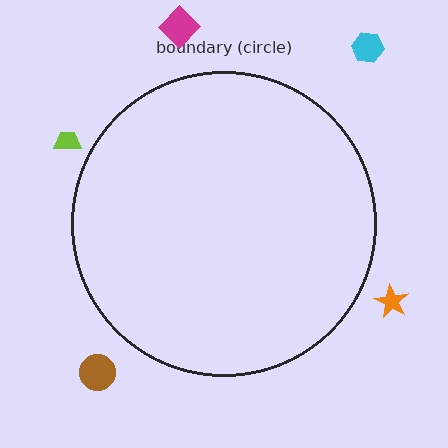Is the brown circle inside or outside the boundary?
Outside.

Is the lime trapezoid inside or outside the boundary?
Outside.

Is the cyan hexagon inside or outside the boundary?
Outside.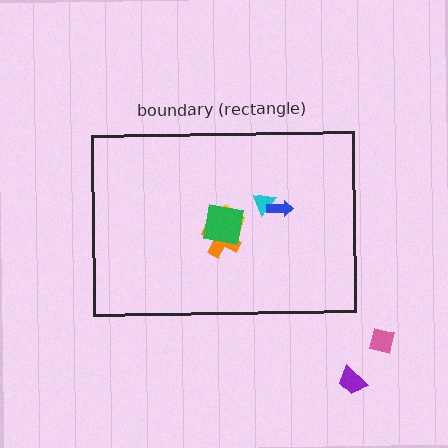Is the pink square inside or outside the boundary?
Outside.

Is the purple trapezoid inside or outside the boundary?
Outside.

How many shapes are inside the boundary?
5 inside, 2 outside.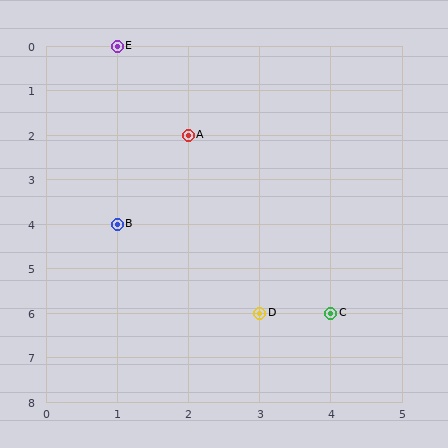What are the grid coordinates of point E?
Point E is at grid coordinates (1, 0).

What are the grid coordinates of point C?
Point C is at grid coordinates (4, 6).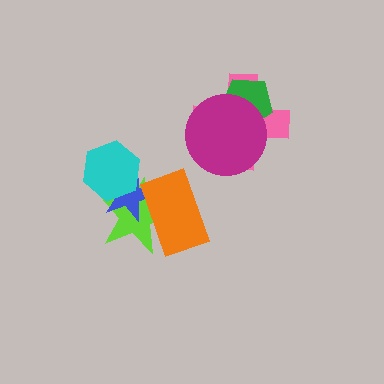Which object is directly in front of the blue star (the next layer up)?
The orange rectangle is directly in front of the blue star.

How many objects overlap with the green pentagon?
2 objects overlap with the green pentagon.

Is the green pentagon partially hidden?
Yes, it is partially covered by another shape.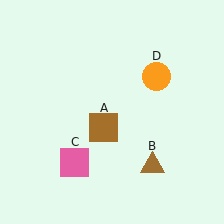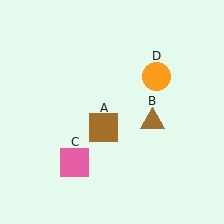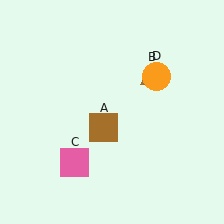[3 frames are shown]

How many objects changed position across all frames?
1 object changed position: brown triangle (object B).